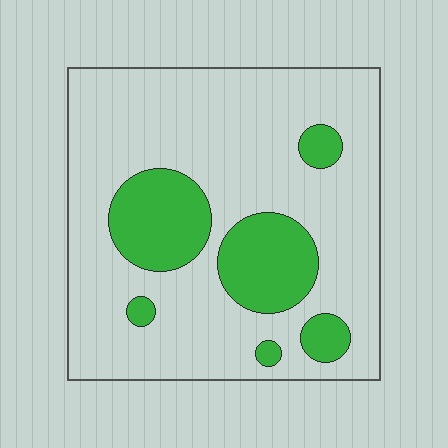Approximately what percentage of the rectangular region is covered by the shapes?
Approximately 20%.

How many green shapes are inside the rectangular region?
6.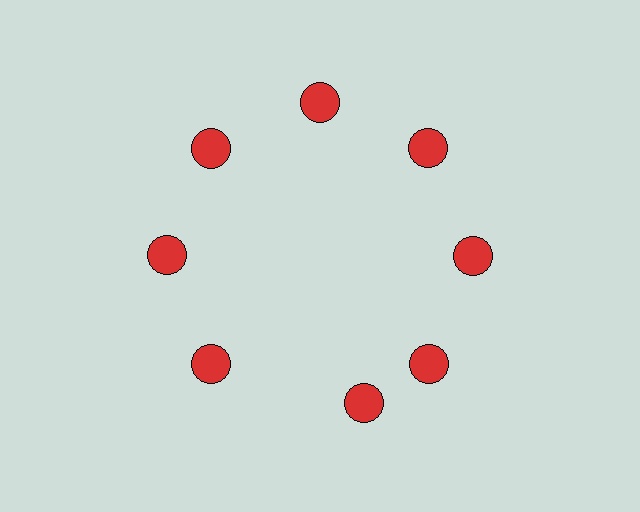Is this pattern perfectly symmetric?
No. The 8 red circles are arranged in a ring, but one element near the 6 o'clock position is rotated out of alignment along the ring, breaking the 8-fold rotational symmetry.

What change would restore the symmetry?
The symmetry would be restored by rotating it back into even spacing with its neighbors so that all 8 circles sit at equal angles and equal distance from the center.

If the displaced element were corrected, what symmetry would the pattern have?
It would have 8-fold rotational symmetry — the pattern would map onto itself every 45 degrees.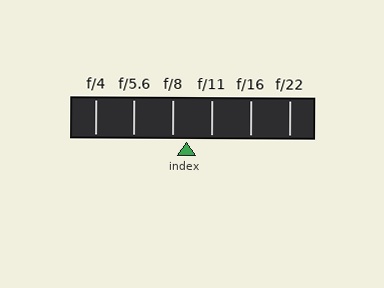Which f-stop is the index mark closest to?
The index mark is closest to f/8.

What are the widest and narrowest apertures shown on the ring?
The widest aperture shown is f/4 and the narrowest is f/22.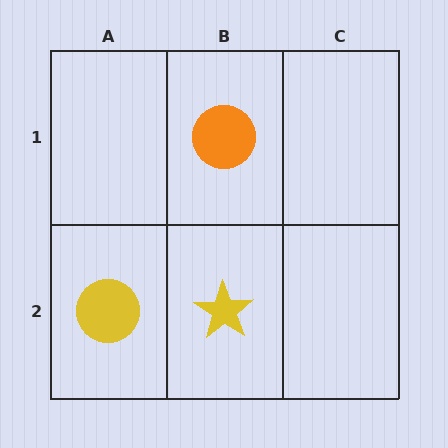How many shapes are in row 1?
1 shape.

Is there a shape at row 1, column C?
No, that cell is empty.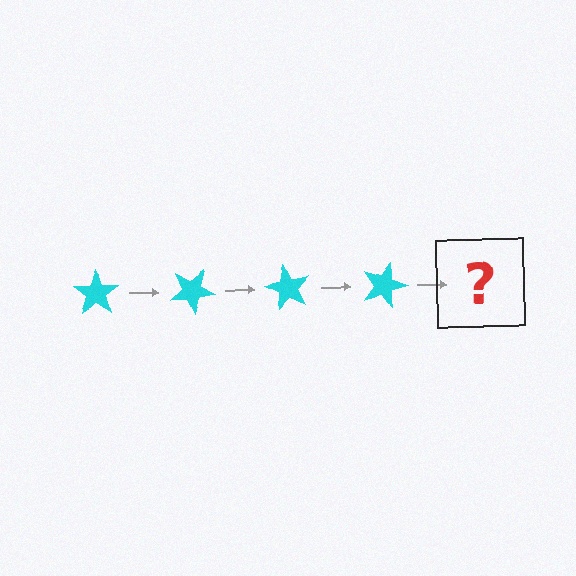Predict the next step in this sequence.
The next step is a cyan star rotated 120 degrees.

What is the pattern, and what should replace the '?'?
The pattern is that the star rotates 30 degrees each step. The '?' should be a cyan star rotated 120 degrees.